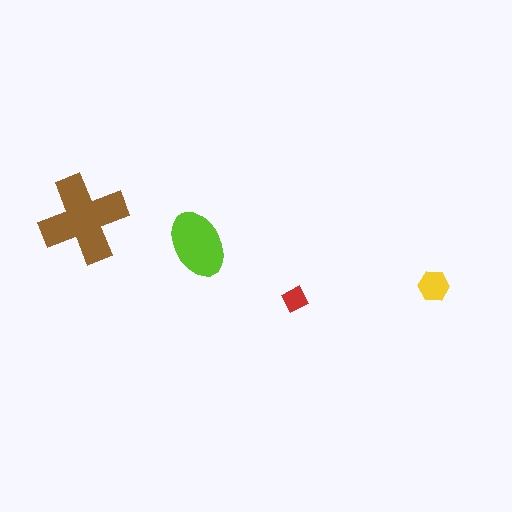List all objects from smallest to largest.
The red diamond, the yellow hexagon, the lime ellipse, the brown cross.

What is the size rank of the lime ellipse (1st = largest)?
2nd.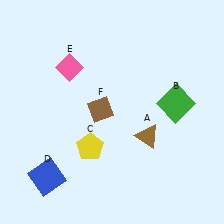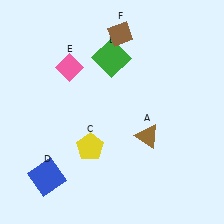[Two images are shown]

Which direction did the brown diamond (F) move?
The brown diamond (F) moved up.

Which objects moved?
The objects that moved are: the green square (B), the brown diamond (F).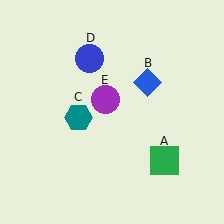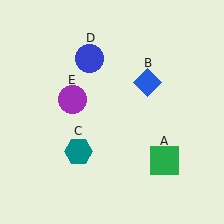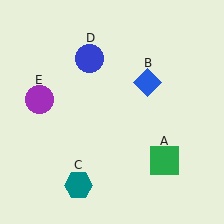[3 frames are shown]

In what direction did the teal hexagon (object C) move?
The teal hexagon (object C) moved down.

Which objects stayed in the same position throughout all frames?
Green square (object A) and blue diamond (object B) and blue circle (object D) remained stationary.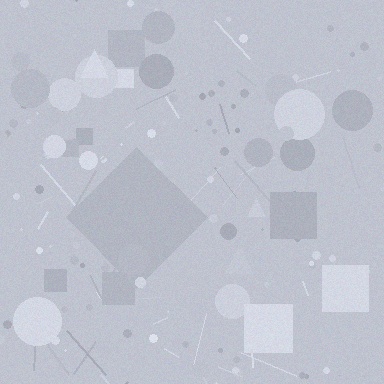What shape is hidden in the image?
A diamond is hidden in the image.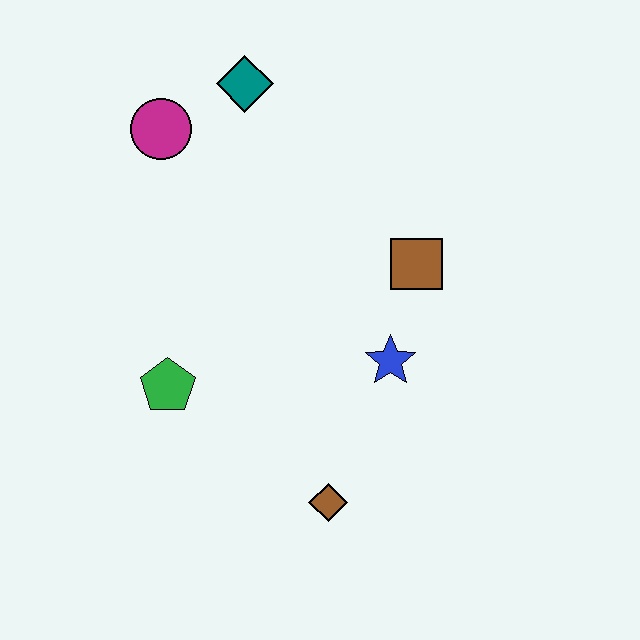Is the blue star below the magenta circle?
Yes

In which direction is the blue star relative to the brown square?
The blue star is below the brown square.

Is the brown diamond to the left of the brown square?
Yes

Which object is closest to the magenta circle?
The teal diamond is closest to the magenta circle.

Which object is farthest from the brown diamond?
The teal diamond is farthest from the brown diamond.